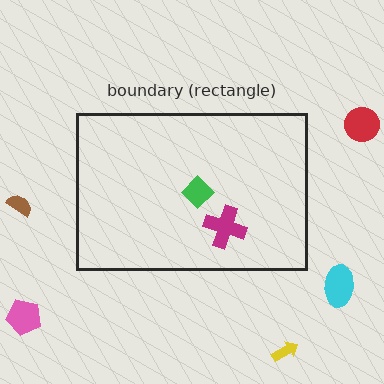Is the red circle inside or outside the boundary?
Outside.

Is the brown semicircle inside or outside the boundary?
Outside.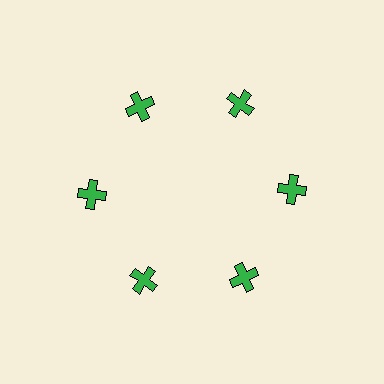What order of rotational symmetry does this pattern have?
This pattern has 6-fold rotational symmetry.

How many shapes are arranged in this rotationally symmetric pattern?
There are 6 shapes, arranged in 6 groups of 1.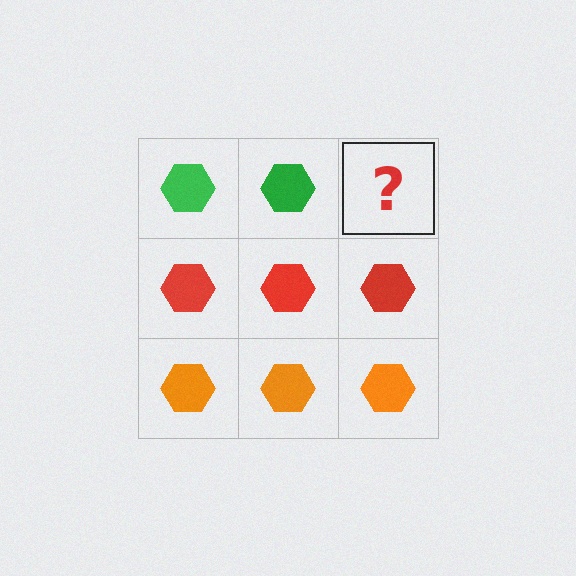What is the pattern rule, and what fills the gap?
The rule is that each row has a consistent color. The gap should be filled with a green hexagon.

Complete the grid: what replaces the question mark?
The question mark should be replaced with a green hexagon.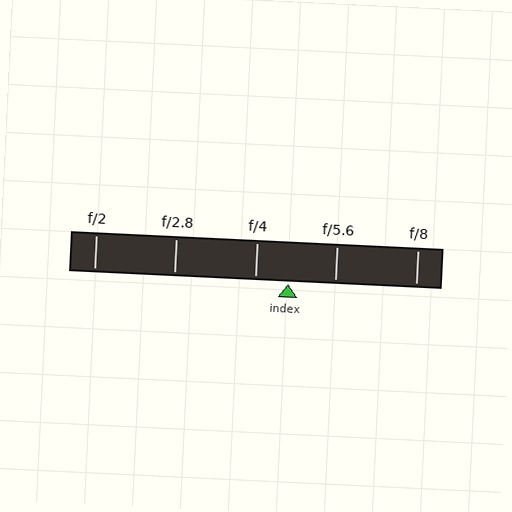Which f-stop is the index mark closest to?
The index mark is closest to f/4.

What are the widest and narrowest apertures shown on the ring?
The widest aperture shown is f/2 and the narrowest is f/8.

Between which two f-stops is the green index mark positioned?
The index mark is between f/4 and f/5.6.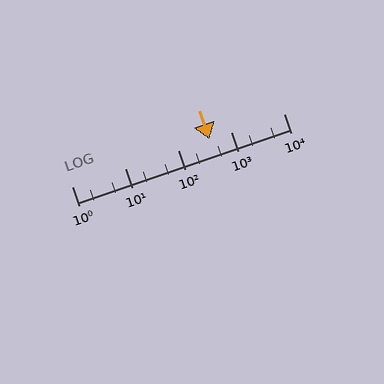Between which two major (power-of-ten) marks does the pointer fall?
The pointer is between 100 and 1000.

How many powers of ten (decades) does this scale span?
The scale spans 4 decades, from 1 to 10000.